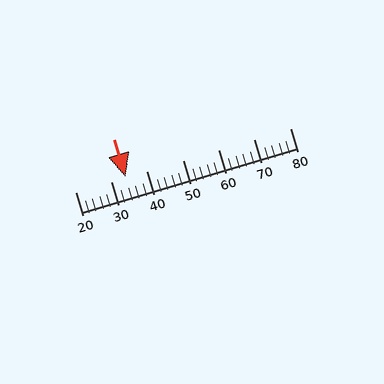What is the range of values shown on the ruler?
The ruler shows values from 20 to 80.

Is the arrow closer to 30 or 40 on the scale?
The arrow is closer to 30.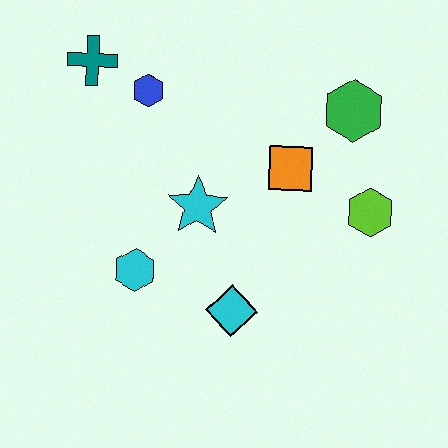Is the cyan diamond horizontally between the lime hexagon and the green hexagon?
No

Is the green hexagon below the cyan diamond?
No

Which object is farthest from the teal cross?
The lime hexagon is farthest from the teal cross.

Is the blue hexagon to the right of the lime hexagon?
No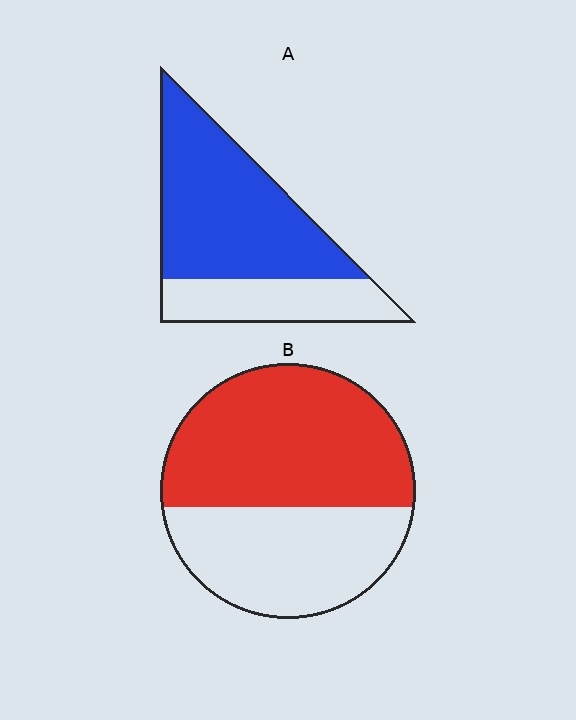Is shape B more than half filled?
Yes.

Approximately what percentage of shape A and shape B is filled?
A is approximately 70% and B is approximately 60%.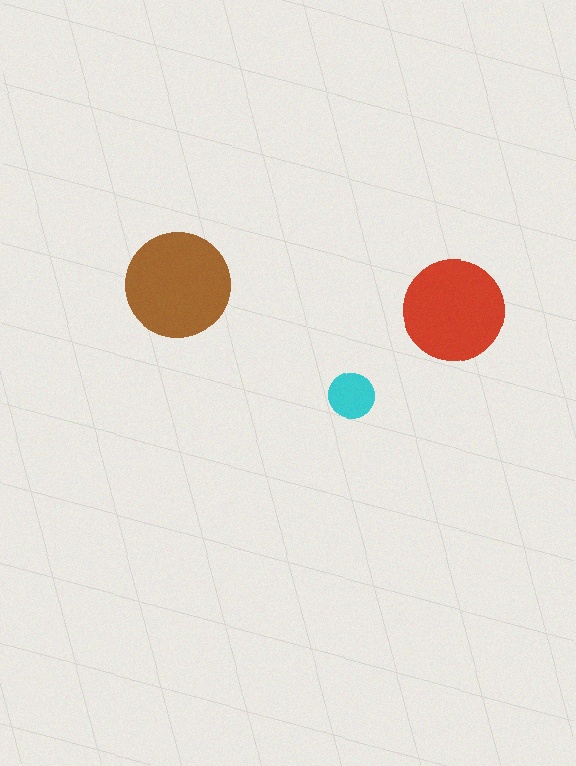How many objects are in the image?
There are 3 objects in the image.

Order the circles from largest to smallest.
the brown one, the red one, the cyan one.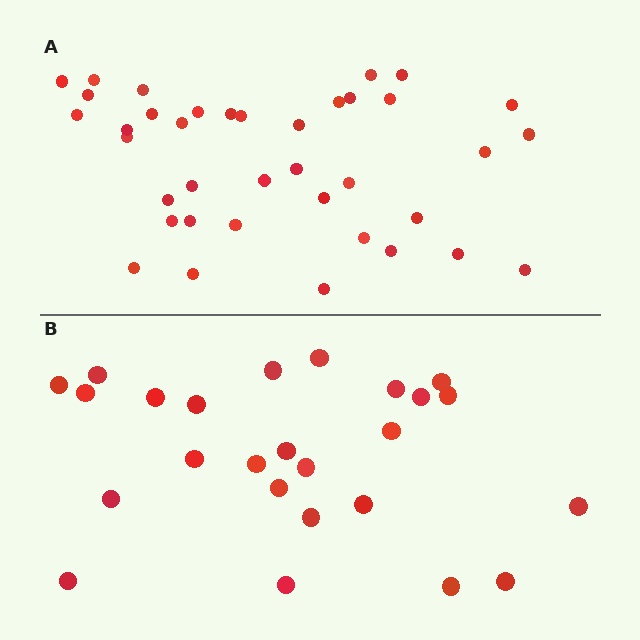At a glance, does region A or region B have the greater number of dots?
Region A (the top region) has more dots.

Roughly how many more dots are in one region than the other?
Region A has approximately 15 more dots than region B.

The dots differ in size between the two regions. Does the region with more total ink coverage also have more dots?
No. Region B has more total ink coverage because its dots are larger, but region A actually contains more individual dots. Total area can be misleading — the number of items is what matters here.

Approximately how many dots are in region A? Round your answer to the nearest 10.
About 40 dots. (The exact count is 38, which rounds to 40.)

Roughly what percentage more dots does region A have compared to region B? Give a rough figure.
About 50% more.